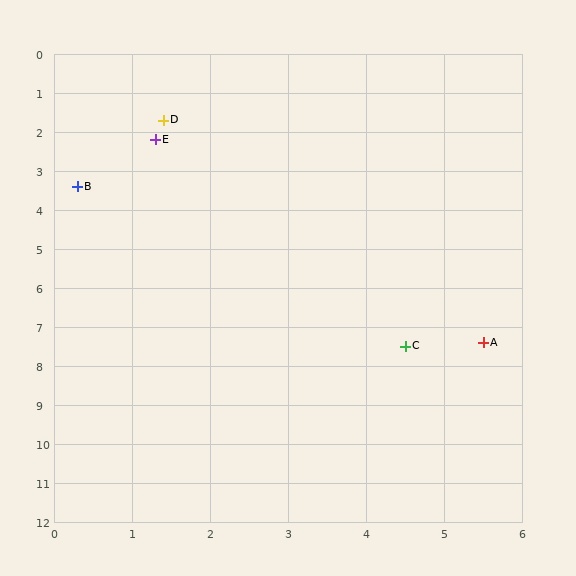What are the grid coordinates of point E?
Point E is at approximately (1.3, 2.2).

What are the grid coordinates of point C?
Point C is at approximately (4.5, 7.5).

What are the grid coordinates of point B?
Point B is at approximately (0.3, 3.4).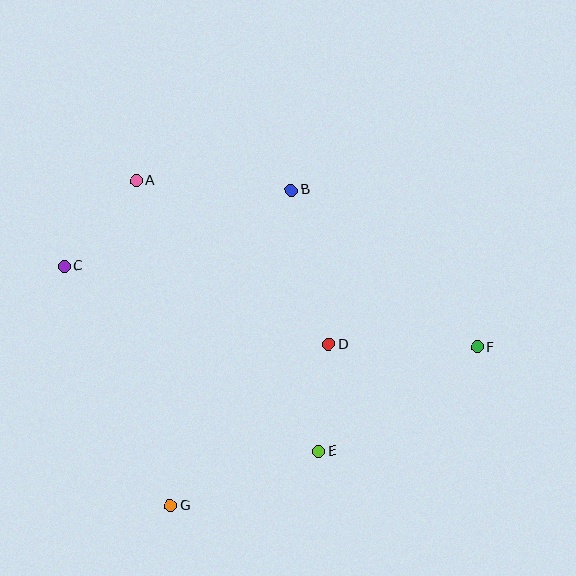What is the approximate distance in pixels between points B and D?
The distance between B and D is approximately 159 pixels.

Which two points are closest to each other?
Points D and E are closest to each other.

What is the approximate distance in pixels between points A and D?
The distance between A and D is approximately 253 pixels.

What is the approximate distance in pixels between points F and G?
The distance between F and G is approximately 346 pixels.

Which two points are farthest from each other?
Points C and F are farthest from each other.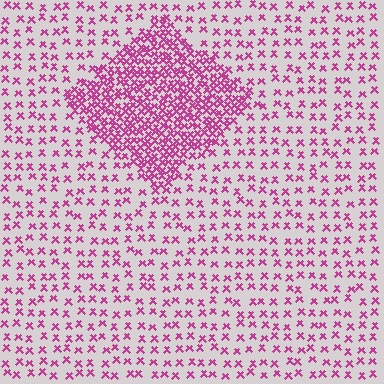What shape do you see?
I see a diamond.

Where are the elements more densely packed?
The elements are more densely packed inside the diamond boundary.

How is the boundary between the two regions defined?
The boundary is defined by a change in element density (approximately 2.9x ratio). All elements are the same color, size, and shape.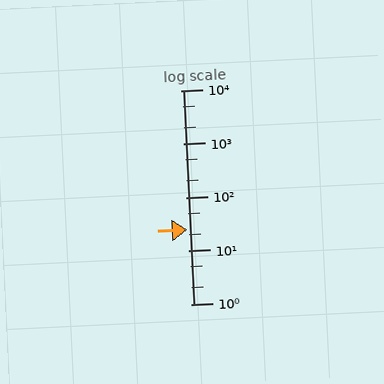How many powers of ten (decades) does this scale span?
The scale spans 4 decades, from 1 to 10000.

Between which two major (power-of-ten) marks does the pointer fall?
The pointer is between 10 and 100.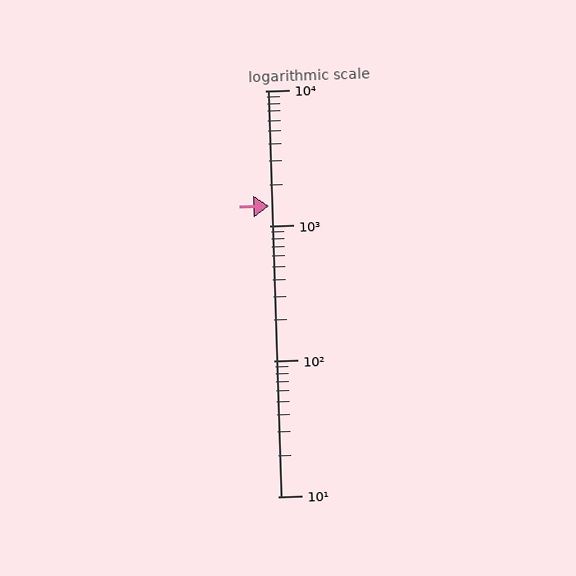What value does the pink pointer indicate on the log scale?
The pointer indicates approximately 1400.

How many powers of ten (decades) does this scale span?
The scale spans 3 decades, from 10 to 10000.